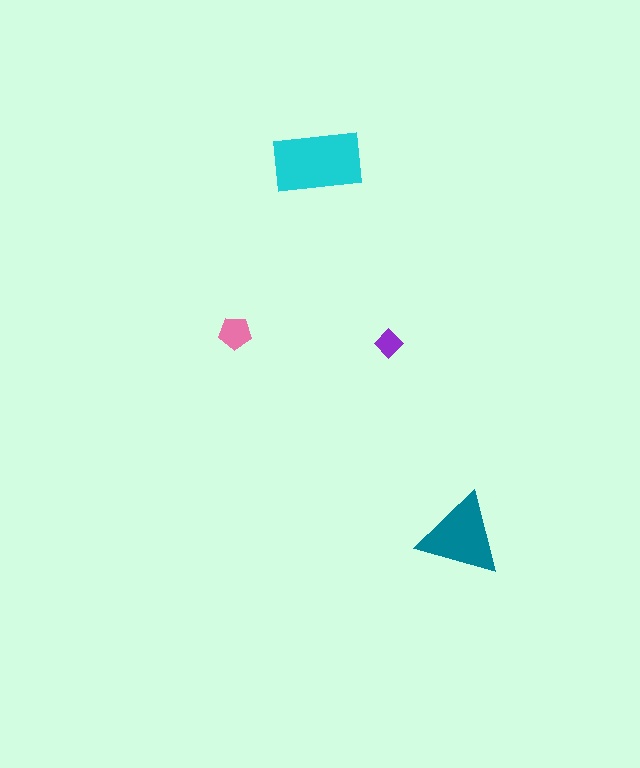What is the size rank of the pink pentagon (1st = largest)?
3rd.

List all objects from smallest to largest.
The purple diamond, the pink pentagon, the teal triangle, the cyan rectangle.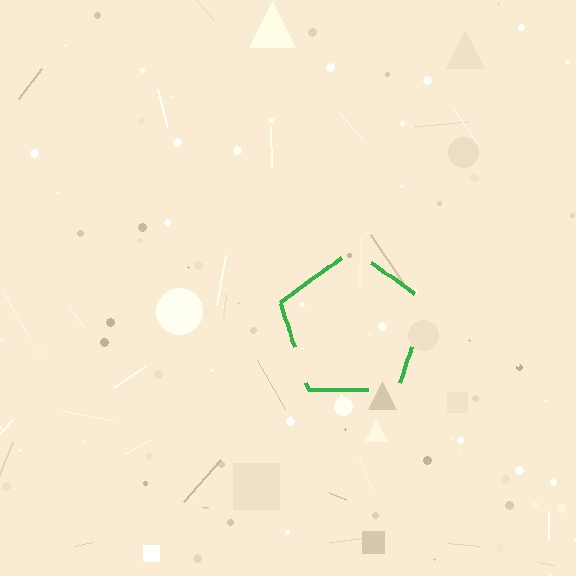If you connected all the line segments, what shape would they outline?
They would outline a pentagon.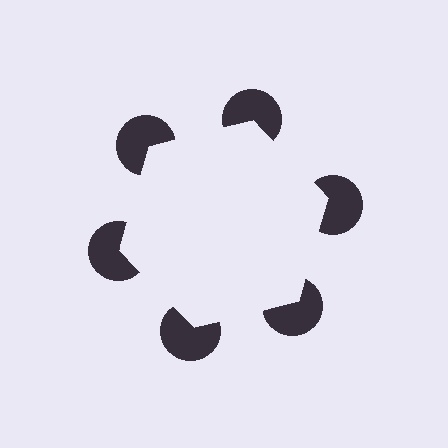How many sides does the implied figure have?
6 sides.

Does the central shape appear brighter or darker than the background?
It typically appears slightly brighter than the background, even though no actual brightness change is drawn.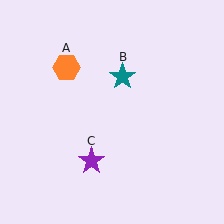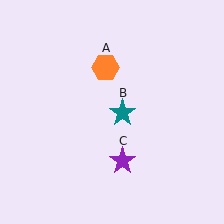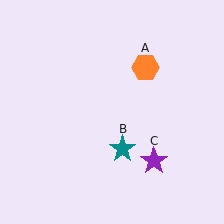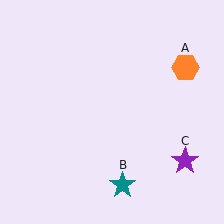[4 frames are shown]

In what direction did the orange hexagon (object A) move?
The orange hexagon (object A) moved right.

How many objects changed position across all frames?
3 objects changed position: orange hexagon (object A), teal star (object B), purple star (object C).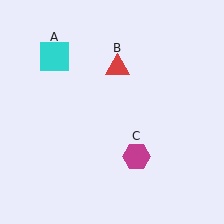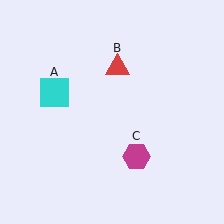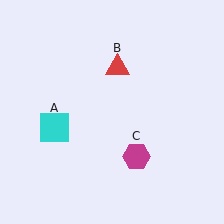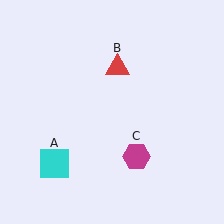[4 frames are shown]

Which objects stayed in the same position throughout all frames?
Red triangle (object B) and magenta hexagon (object C) remained stationary.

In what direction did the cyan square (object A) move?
The cyan square (object A) moved down.